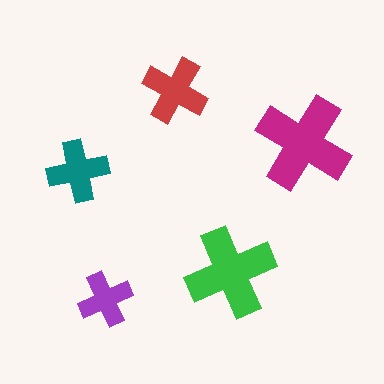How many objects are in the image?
There are 5 objects in the image.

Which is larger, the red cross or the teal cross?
The red one.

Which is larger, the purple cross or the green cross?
The green one.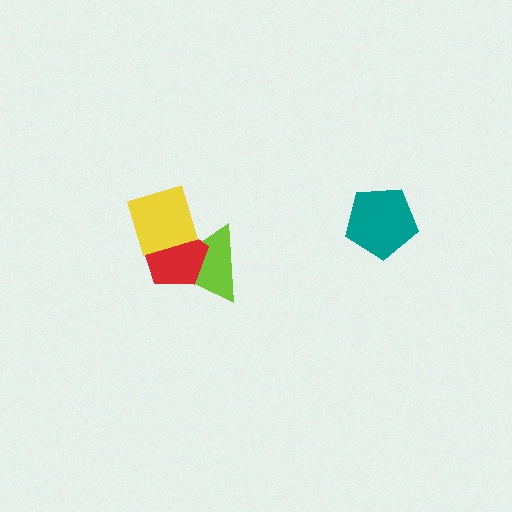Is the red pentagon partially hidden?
Yes, it is partially covered by another shape.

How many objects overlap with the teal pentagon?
0 objects overlap with the teal pentagon.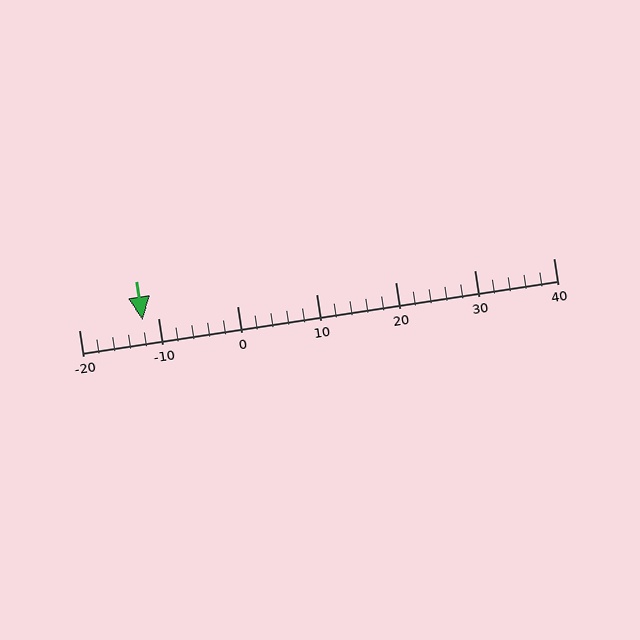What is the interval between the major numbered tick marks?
The major tick marks are spaced 10 units apart.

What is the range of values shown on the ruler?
The ruler shows values from -20 to 40.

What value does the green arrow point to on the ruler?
The green arrow points to approximately -12.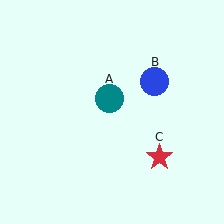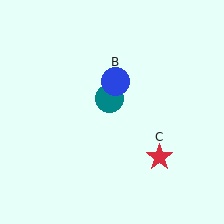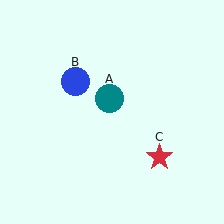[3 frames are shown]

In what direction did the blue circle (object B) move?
The blue circle (object B) moved left.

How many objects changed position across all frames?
1 object changed position: blue circle (object B).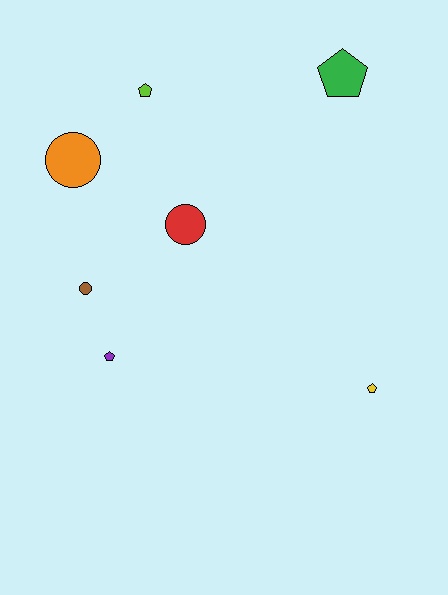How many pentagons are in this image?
There are 4 pentagons.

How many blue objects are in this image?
There are no blue objects.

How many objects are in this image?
There are 7 objects.